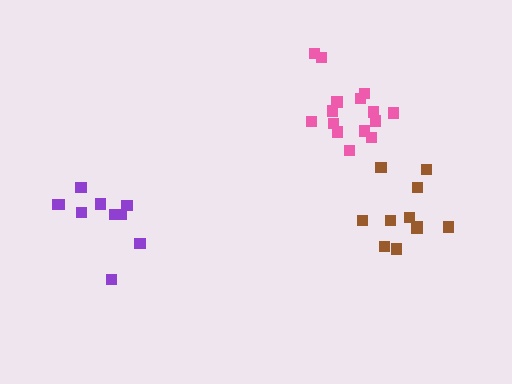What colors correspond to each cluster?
The clusters are colored: purple, pink, brown.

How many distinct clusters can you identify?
There are 3 distinct clusters.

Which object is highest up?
The pink cluster is topmost.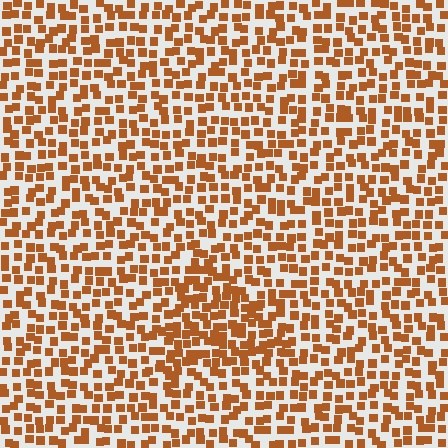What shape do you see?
I see a triangle.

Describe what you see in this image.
The image contains small brown elements arranged at two different densities. A triangle-shaped region is visible where the elements are more densely packed than the surrounding area.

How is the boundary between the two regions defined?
The boundary is defined by a change in element density (approximately 1.6x ratio). All elements are the same color, size, and shape.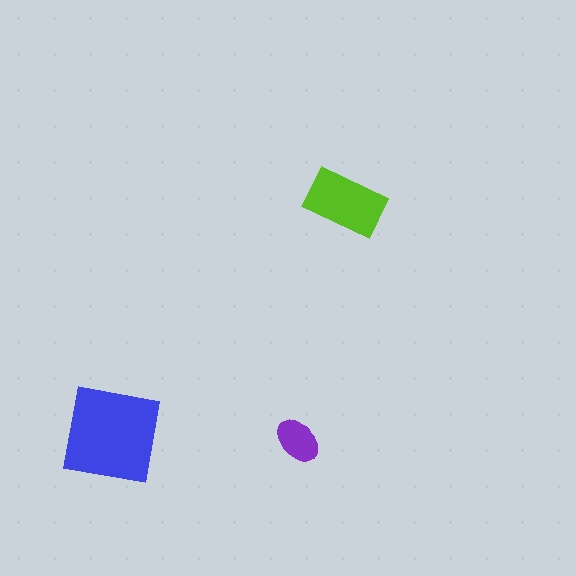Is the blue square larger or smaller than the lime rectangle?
Larger.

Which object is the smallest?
The purple ellipse.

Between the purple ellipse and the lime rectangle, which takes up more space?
The lime rectangle.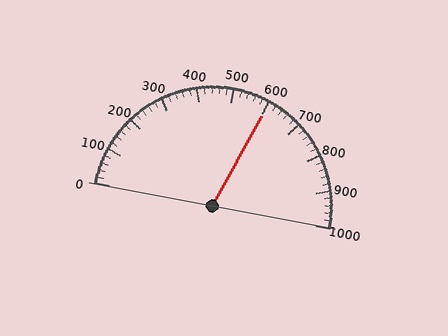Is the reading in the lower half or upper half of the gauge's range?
The reading is in the upper half of the range (0 to 1000).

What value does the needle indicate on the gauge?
The needle indicates approximately 600.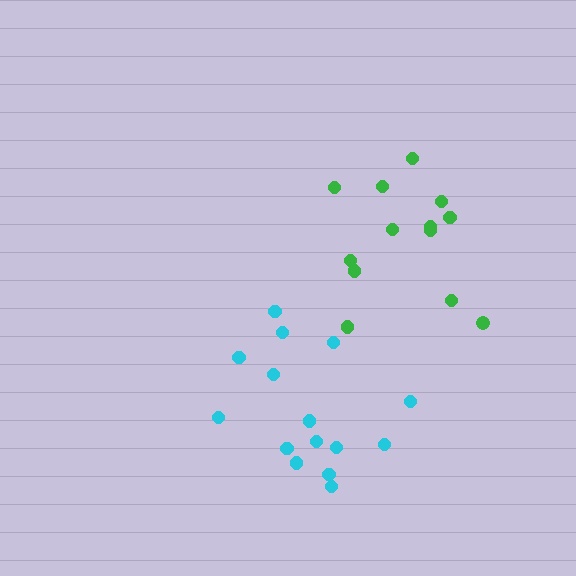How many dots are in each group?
Group 1: 13 dots, Group 2: 15 dots (28 total).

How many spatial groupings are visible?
There are 2 spatial groupings.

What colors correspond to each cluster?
The clusters are colored: green, cyan.